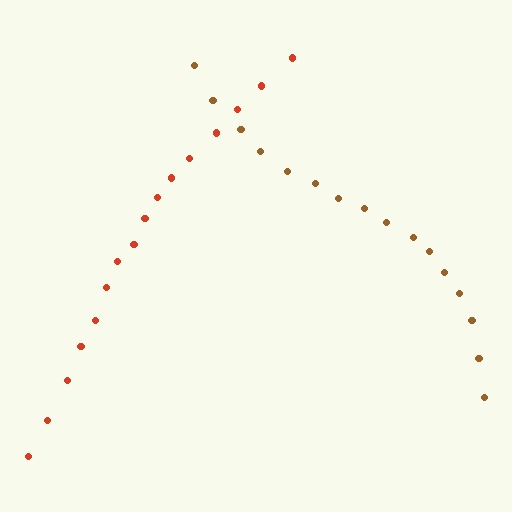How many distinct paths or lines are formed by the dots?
There are 2 distinct paths.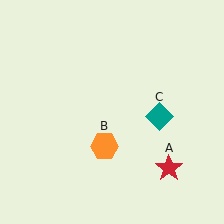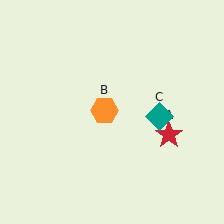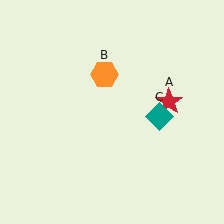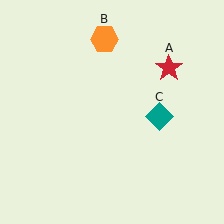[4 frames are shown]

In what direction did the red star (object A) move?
The red star (object A) moved up.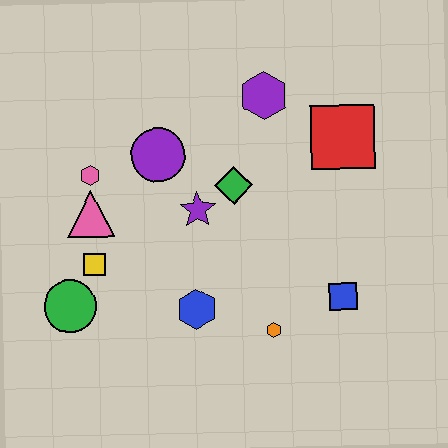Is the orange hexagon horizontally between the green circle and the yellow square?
No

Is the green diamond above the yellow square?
Yes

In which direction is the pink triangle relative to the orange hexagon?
The pink triangle is to the left of the orange hexagon.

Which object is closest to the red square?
The purple hexagon is closest to the red square.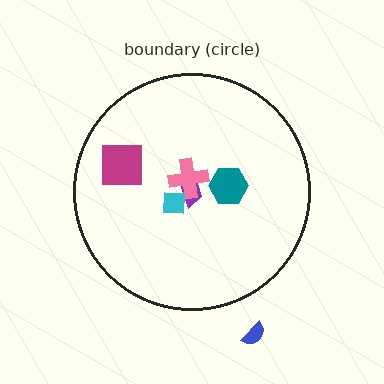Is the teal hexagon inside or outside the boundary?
Inside.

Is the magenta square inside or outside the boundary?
Inside.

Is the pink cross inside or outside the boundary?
Inside.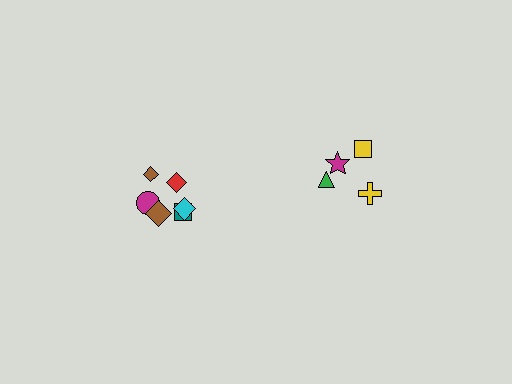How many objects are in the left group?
There are 6 objects.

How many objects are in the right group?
There are 4 objects.